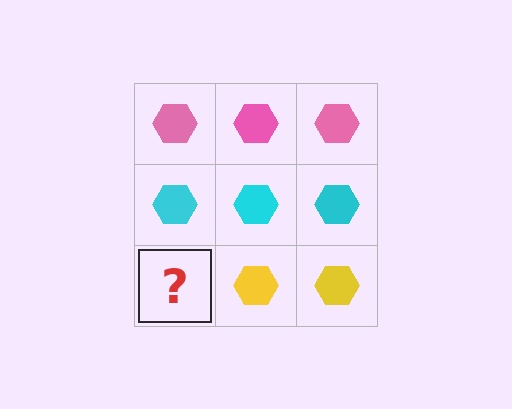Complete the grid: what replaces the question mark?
The question mark should be replaced with a yellow hexagon.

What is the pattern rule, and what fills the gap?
The rule is that each row has a consistent color. The gap should be filled with a yellow hexagon.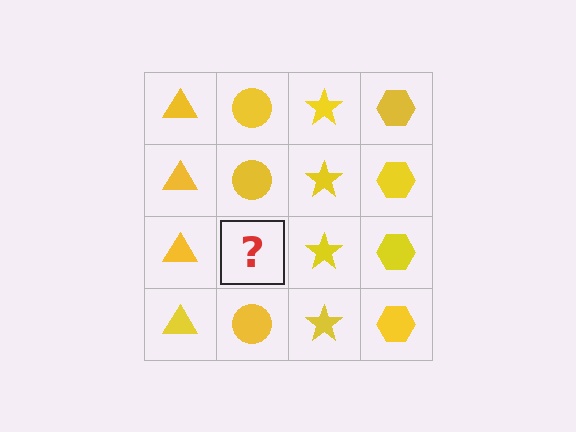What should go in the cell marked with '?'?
The missing cell should contain a yellow circle.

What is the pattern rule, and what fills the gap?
The rule is that each column has a consistent shape. The gap should be filled with a yellow circle.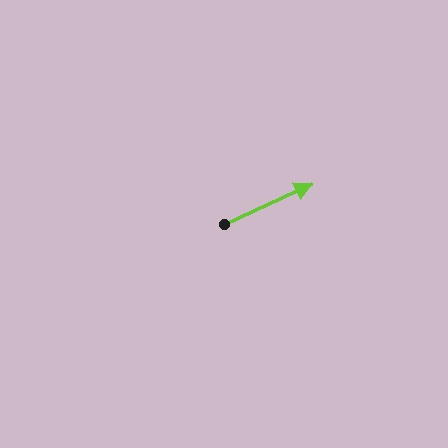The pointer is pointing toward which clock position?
Roughly 2 o'clock.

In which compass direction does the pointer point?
Northeast.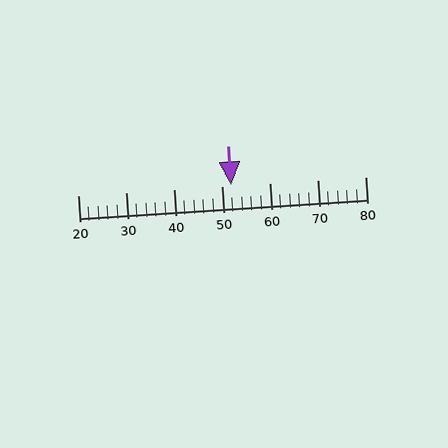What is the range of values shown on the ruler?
The ruler shows values from 20 to 80.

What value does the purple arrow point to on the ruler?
The purple arrow points to approximately 52.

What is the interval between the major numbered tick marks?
The major tick marks are spaced 10 units apart.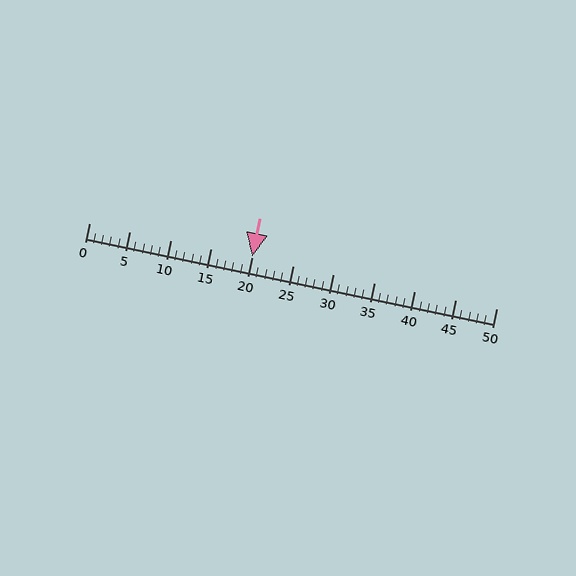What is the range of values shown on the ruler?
The ruler shows values from 0 to 50.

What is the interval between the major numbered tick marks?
The major tick marks are spaced 5 units apart.